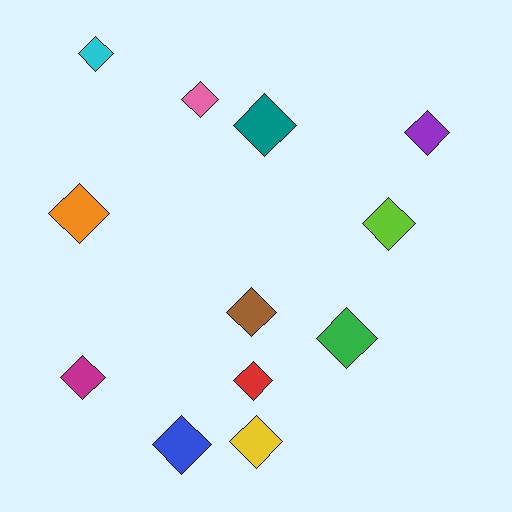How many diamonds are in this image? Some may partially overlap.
There are 12 diamonds.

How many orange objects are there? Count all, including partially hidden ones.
There is 1 orange object.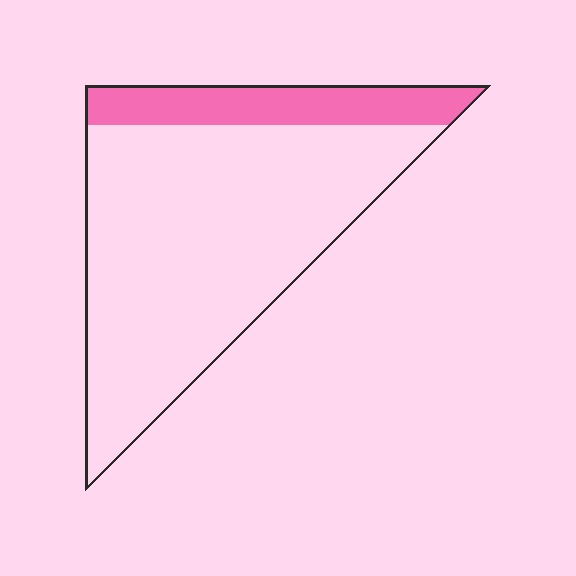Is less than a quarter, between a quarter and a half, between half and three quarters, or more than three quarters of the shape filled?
Less than a quarter.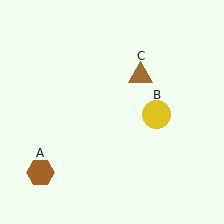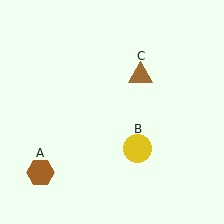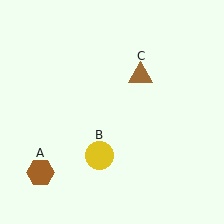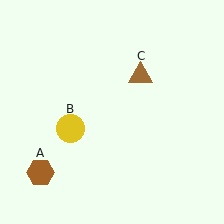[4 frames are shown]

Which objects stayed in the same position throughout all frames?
Brown hexagon (object A) and brown triangle (object C) remained stationary.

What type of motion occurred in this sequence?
The yellow circle (object B) rotated clockwise around the center of the scene.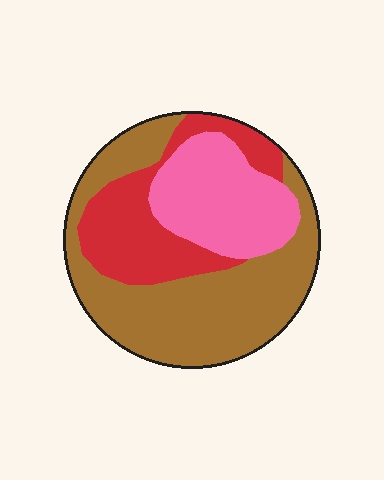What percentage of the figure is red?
Red takes up less than a quarter of the figure.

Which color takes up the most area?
Brown, at roughly 50%.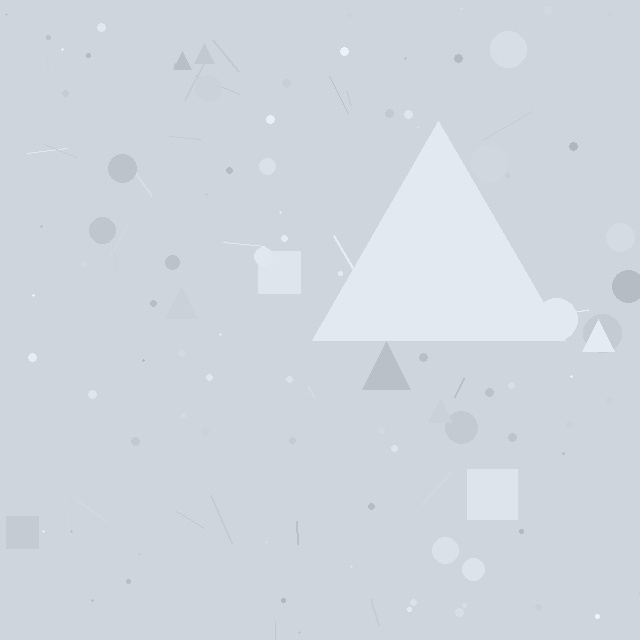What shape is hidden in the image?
A triangle is hidden in the image.